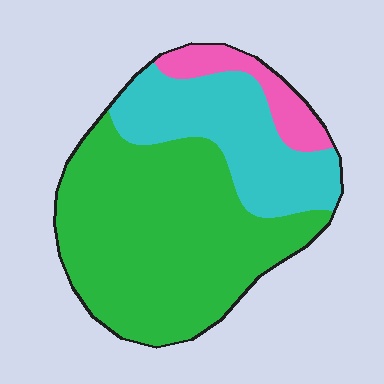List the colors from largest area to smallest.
From largest to smallest: green, cyan, pink.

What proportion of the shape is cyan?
Cyan covers about 30% of the shape.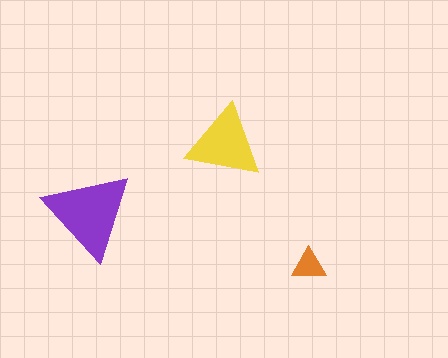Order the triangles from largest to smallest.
the purple one, the yellow one, the orange one.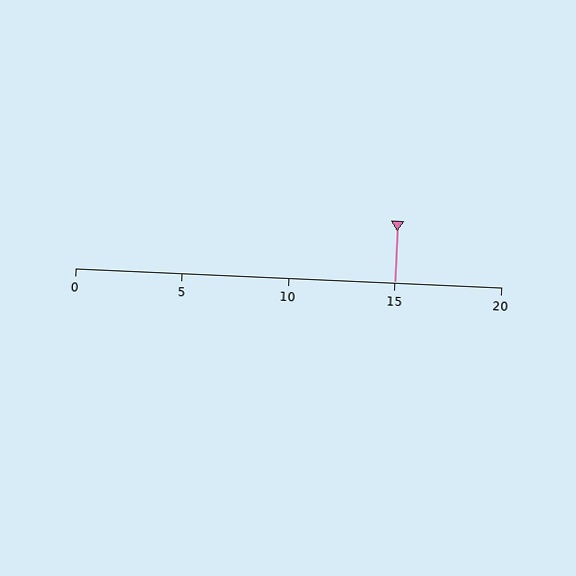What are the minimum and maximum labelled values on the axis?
The axis runs from 0 to 20.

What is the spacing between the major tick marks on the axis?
The major ticks are spaced 5 apart.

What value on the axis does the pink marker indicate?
The marker indicates approximately 15.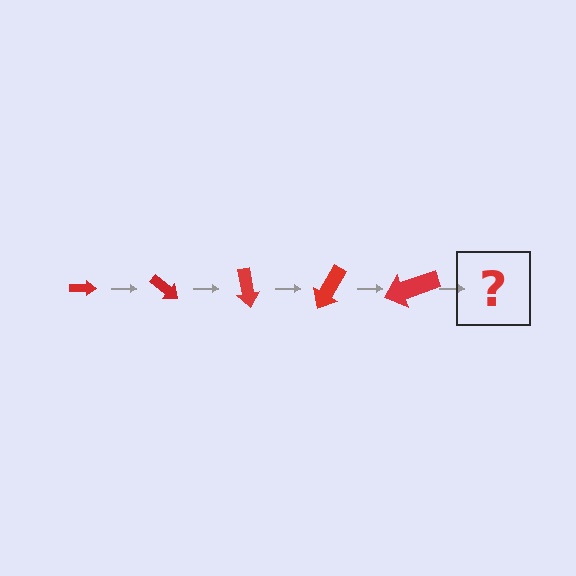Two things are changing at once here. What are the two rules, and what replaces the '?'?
The two rules are that the arrow grows larger each step and it rotates 40 degrees each step. The '?' should be an arrow, larger than the previous one and rotated 200 degrees from the start.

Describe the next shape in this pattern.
It should be an arrow, larger than the previous one and rotated 200 degrees from the start.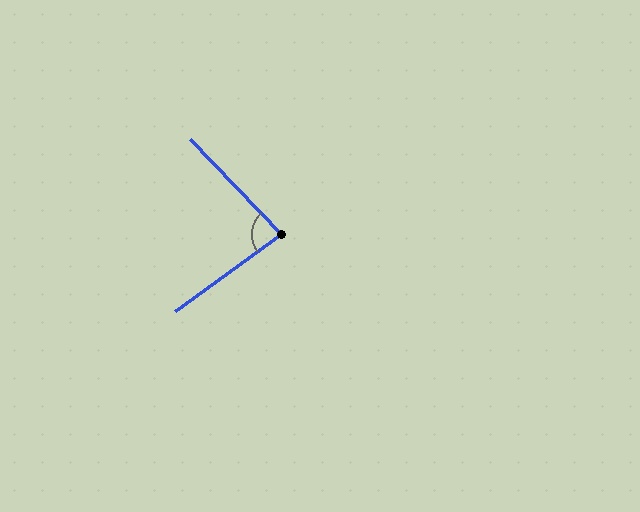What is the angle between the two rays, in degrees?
Approximately 82 degrees.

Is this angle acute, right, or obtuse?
It is acute.